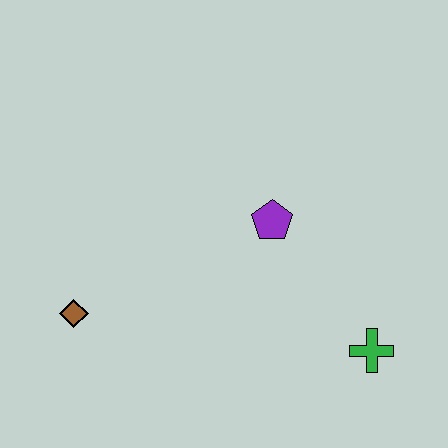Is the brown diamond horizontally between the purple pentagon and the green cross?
No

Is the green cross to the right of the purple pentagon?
Yes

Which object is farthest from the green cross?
The brown diamond is farthest from the green cross.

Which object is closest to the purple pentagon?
The green cross is closest to the purple pentagon.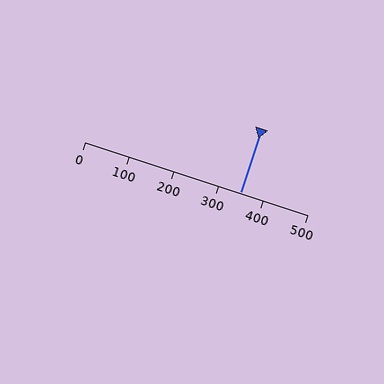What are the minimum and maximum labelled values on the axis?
The axis runs from 0 to 500.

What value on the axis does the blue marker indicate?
The marker indicates approximately 350.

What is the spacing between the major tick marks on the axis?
The major ticks are spaced 100 apart.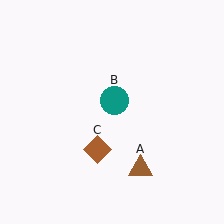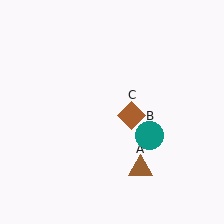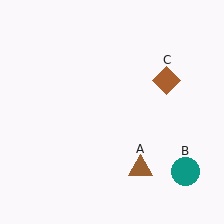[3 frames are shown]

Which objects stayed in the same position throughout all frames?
Brown triangle (object A) remained stationary.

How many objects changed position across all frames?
2 objects changed position: teal circle (object B), brown diamond (object C).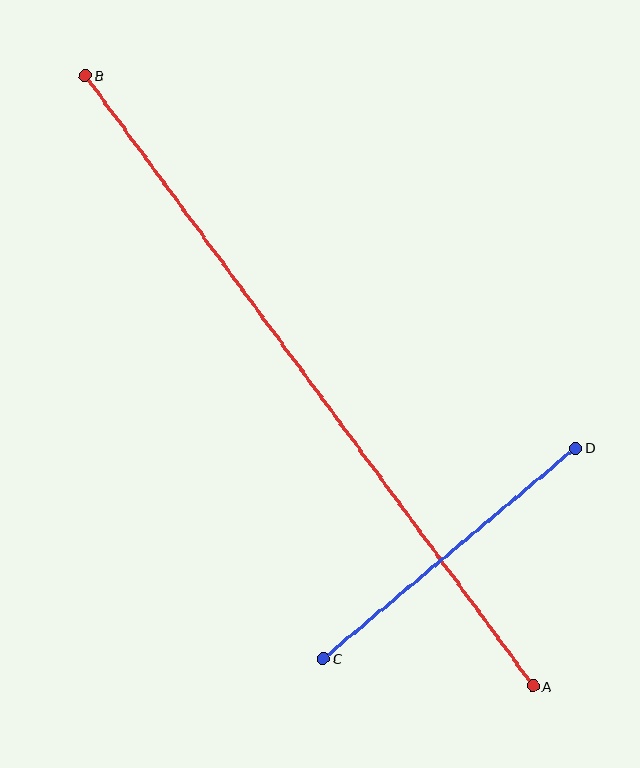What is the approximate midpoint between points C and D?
The midpoint is at approximately (449, 553) pixels.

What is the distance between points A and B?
The distance is approximately 757 pixels.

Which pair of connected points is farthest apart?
Points A and B are farthest apart.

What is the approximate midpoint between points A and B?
The midpoint is at approximately (309, 381) pixels.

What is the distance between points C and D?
The distance is approximately 329 pixels.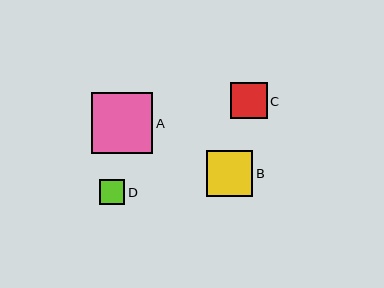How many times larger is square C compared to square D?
Square C is approximately 1.4 times the size of square D.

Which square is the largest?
Square A is the largest with a size of approximately 61 pixels.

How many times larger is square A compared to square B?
Square A is approximately 1.3 times the size of square B.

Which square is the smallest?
Square D is the smallest with a size of approximately 25 pixels.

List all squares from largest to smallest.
From largest to smallest: A, B, C, D.